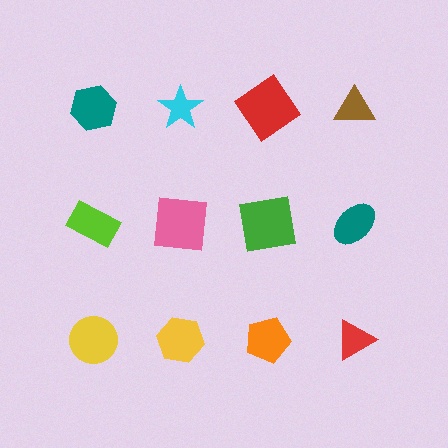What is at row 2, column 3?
A green square.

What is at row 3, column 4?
A red triangle.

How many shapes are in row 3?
4 shapes.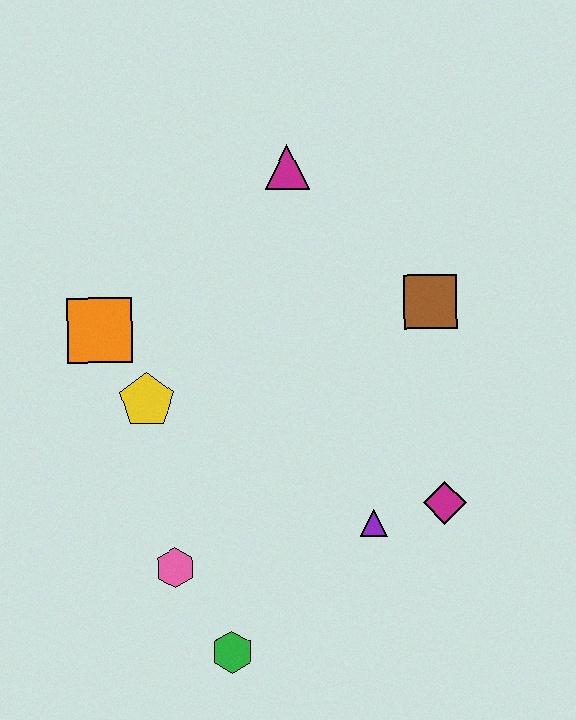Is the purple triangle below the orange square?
Yes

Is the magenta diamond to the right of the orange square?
Yes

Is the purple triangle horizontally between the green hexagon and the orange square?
No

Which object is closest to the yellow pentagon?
The orange square is closest to the yellow pentagon.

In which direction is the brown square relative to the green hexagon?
The brown square is above the green hexagon.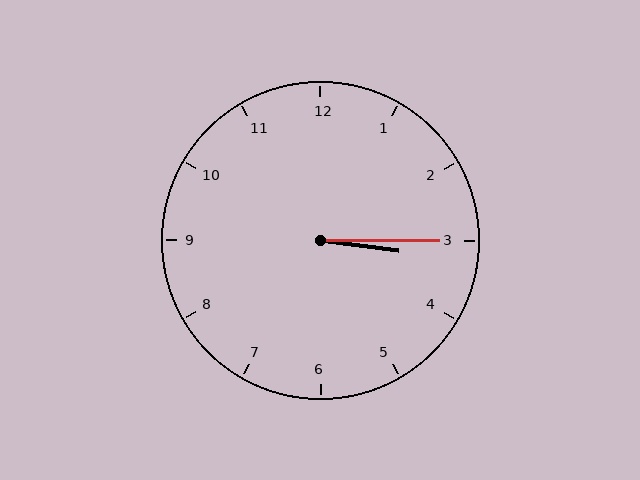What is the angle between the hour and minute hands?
Approximately 8 degrees.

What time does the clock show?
3:15.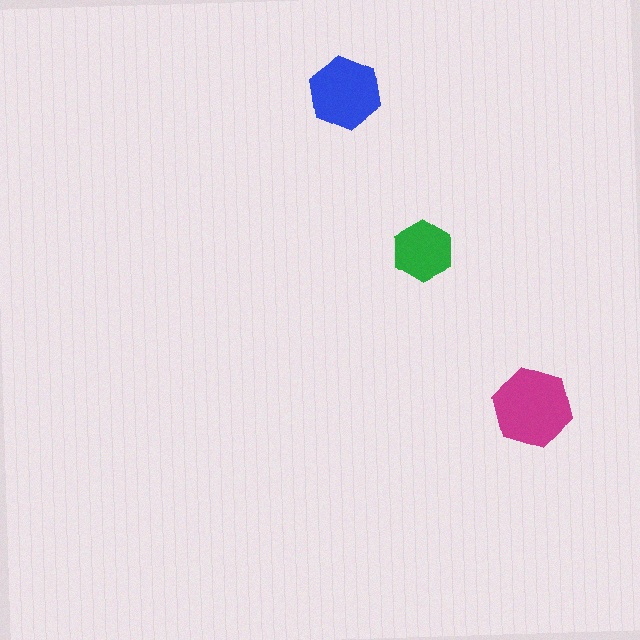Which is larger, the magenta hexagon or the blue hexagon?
The magenta one.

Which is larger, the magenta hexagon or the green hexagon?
The magenta one.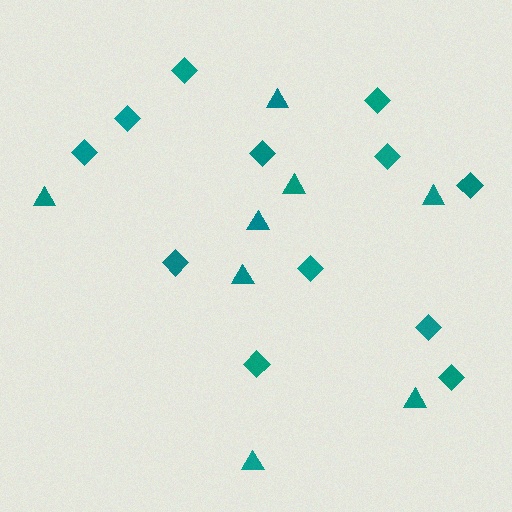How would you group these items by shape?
There are 2 groups: one group of diamonds (12) and one group of triangles (8).